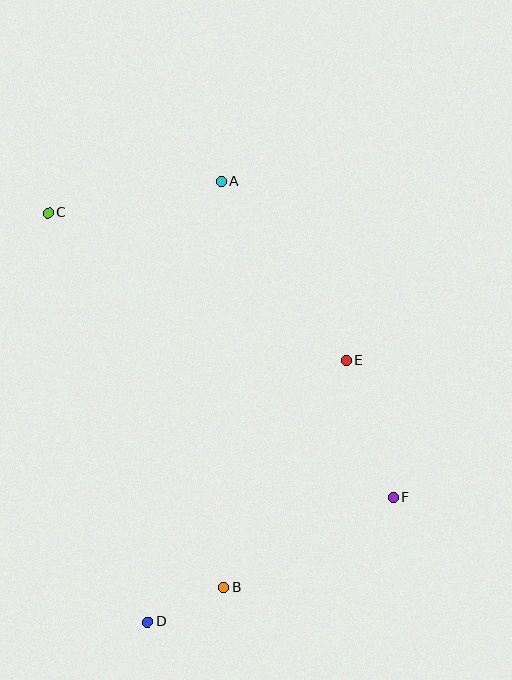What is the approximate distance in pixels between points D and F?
The distance between D and F is approximately 275 pixels.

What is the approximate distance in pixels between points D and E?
The distance between D and E is approximately 328 pixels.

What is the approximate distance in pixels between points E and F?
The distance between E and F is approximately 145 pixels.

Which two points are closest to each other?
Points B and D are closest to each other.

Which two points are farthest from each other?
Points C and F are farthest from each other.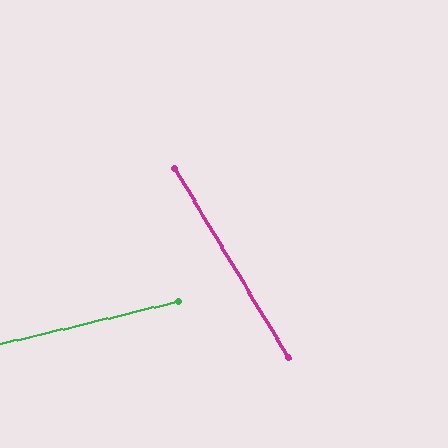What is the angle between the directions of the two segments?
Approximately 72 degrees.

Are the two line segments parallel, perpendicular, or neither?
Neither parallel nor perpendicular — they differ by about 72°.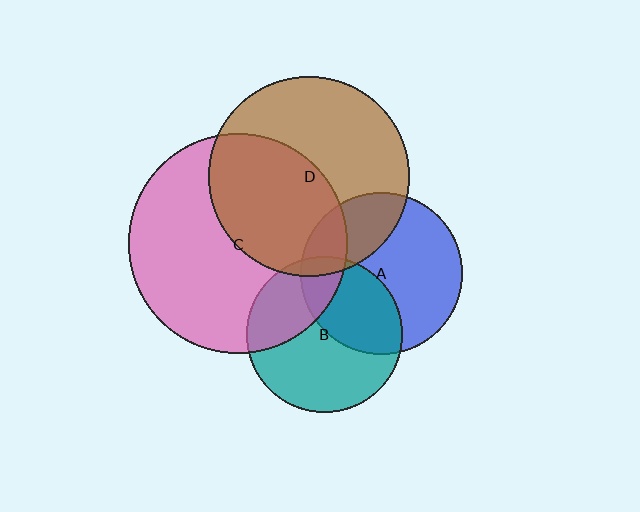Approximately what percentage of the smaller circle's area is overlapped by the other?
Approximately 30%.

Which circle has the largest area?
Circle C (pink).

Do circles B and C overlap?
Yes.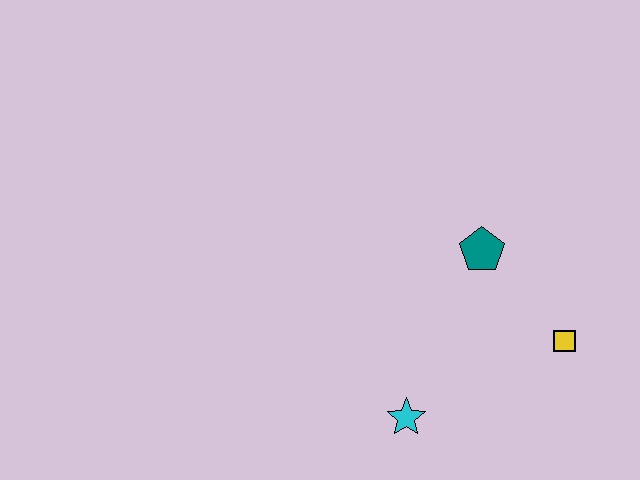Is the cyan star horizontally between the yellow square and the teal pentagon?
No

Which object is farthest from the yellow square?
The cyan star is farthest from the yellow square.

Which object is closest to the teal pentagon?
The yellow square is closest to the teal pentagon.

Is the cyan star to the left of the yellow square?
Yes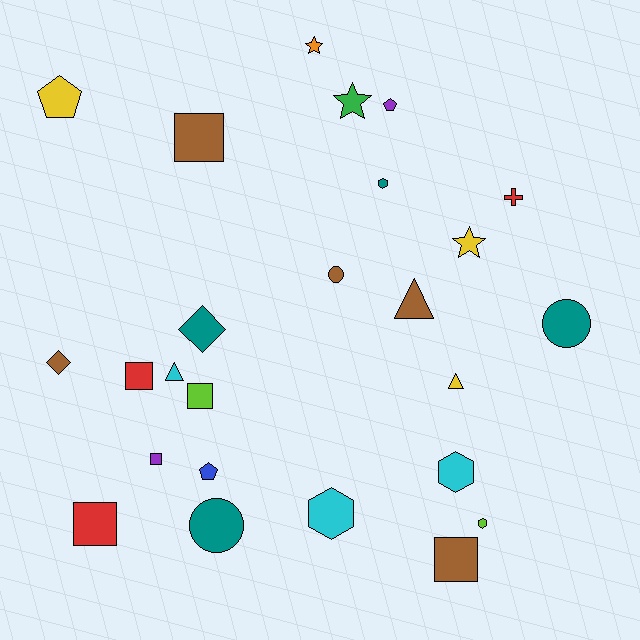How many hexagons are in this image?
There are 4 hexagons.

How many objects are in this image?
There are 25 objects.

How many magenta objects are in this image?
There are no magenta objects.